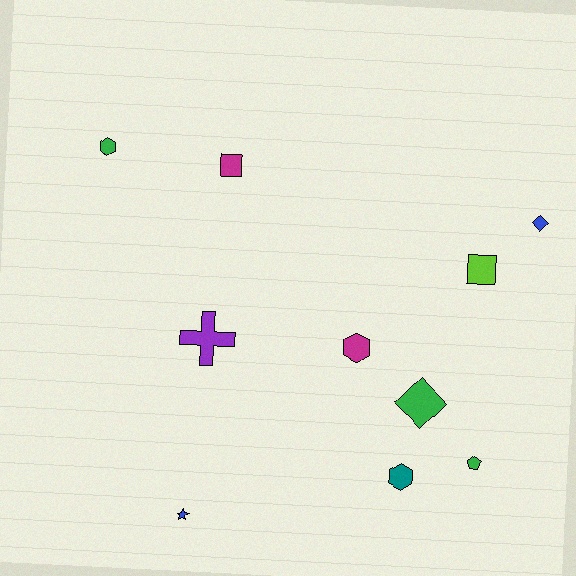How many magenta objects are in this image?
There are 2 magenta objects.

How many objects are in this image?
There are 10 objects.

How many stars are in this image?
There is 1 star.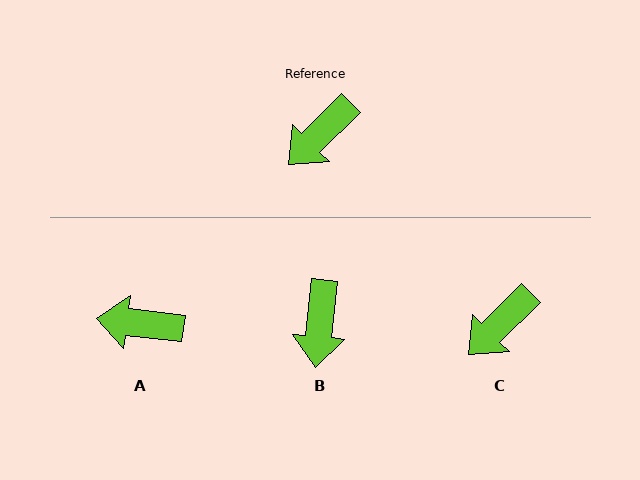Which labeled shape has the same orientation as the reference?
C.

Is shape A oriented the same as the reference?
No, it is off by about 52 degrees.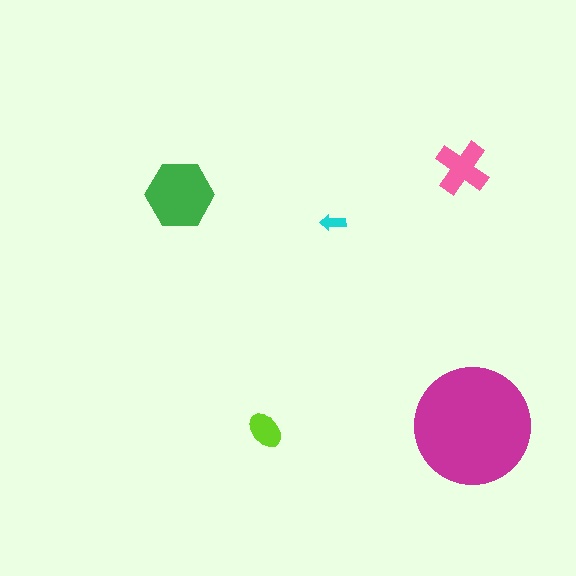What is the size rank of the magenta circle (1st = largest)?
1st.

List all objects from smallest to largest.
The cyan arrow, the lime ellipse, the pink cross, the green hexagon, the magenta circle.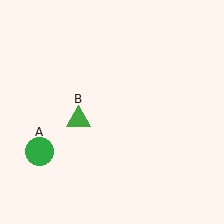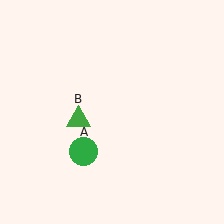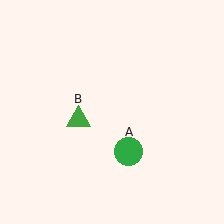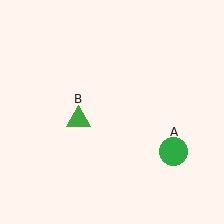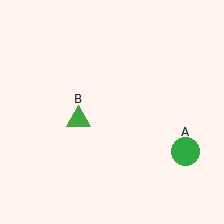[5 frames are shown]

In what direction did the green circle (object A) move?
The green circle (object A) moved right.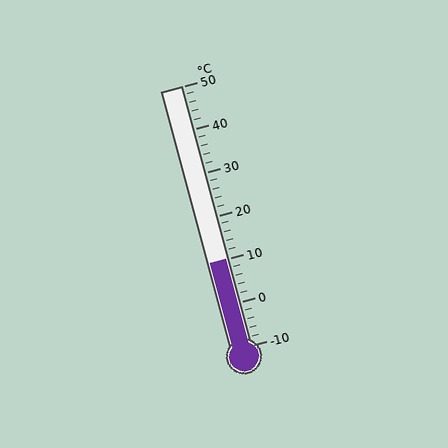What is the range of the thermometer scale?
The thermometer scale ranges from -10°C to 50°C.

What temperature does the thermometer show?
The thermometer shows approximately 10°C.